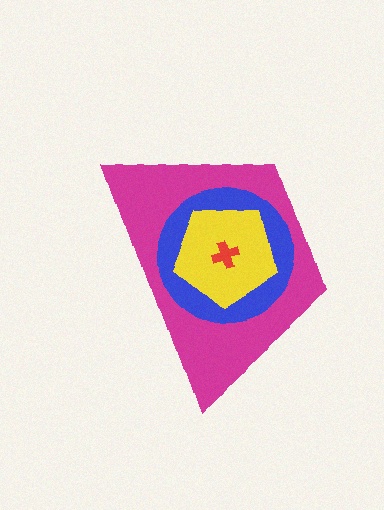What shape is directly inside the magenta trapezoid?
The blue circle.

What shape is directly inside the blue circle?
The yellow pentagon.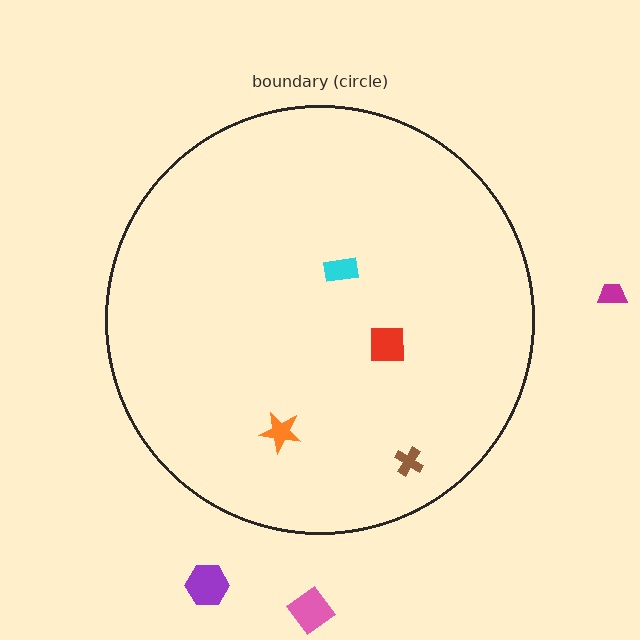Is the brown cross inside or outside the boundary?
Inside.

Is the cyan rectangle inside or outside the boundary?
Inside.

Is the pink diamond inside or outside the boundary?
Outside.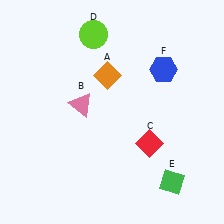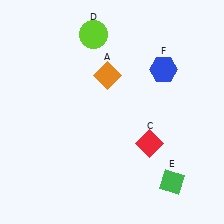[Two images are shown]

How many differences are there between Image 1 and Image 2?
There is 1 difference between the two images.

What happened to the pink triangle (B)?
The pink triangle (B) was removed in Image 2. It was in the top-left area of Image 1.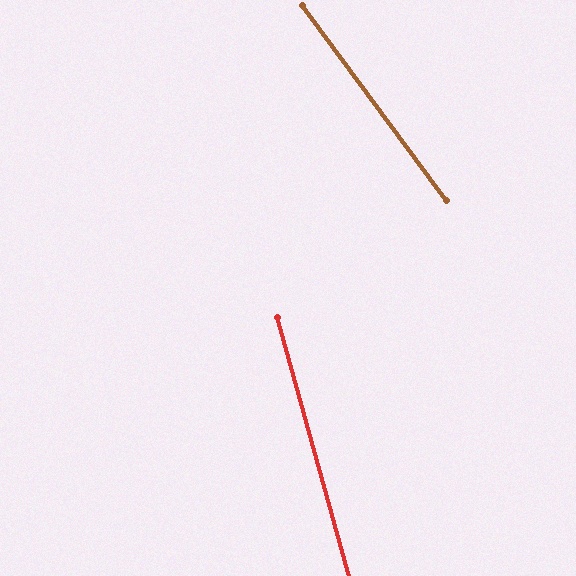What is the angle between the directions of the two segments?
Approximately 21 degrees.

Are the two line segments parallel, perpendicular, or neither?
Neither parallel nor perpendicular — they differ by about 21°.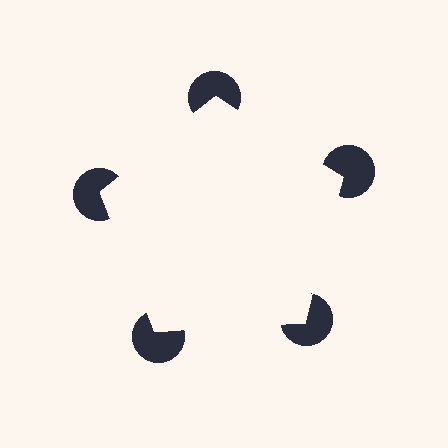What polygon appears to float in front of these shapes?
An illusory pentagon — its edges are inferred from the aligned wedge cuts in the pac-man discs, not physically drawn.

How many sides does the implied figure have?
5 sides.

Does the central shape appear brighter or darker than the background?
It typically appears slightly brighter than the background, even though no actual brightness change is drawn.